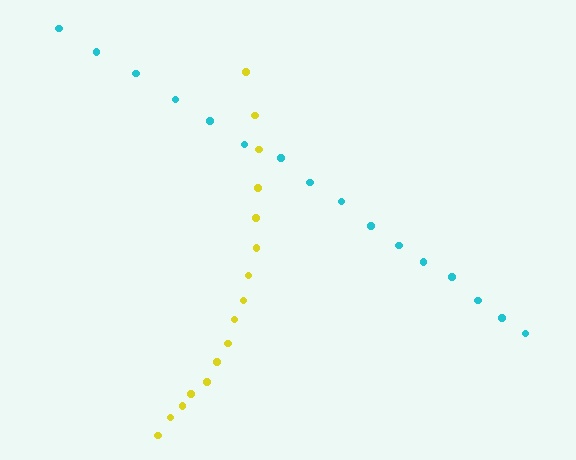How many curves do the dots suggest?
There are 2 distinct paths.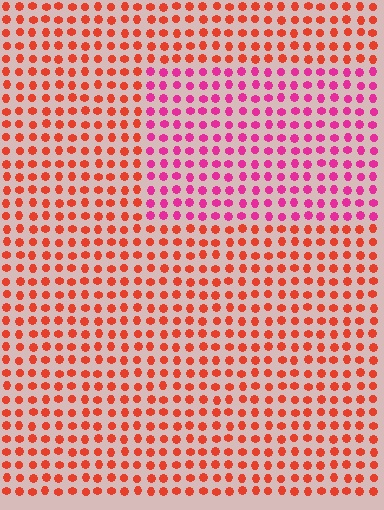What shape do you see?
I see a rectangle.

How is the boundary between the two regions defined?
The boundary is defined purely by a slight shift in hue (about 43 degrees). Spacing, size, and orientation are identical on both sides.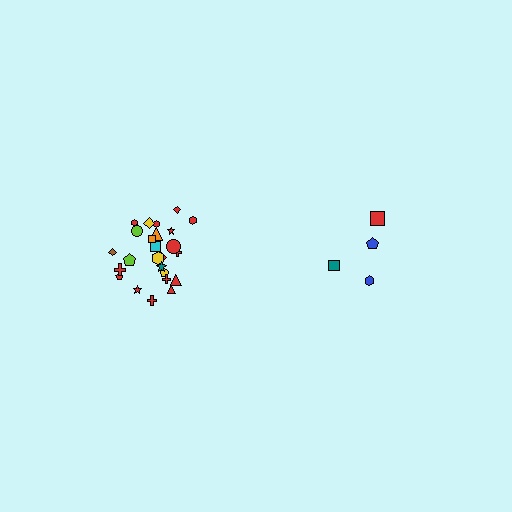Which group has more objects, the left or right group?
The left group.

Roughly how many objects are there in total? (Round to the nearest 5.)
Roughly 30 objects in total.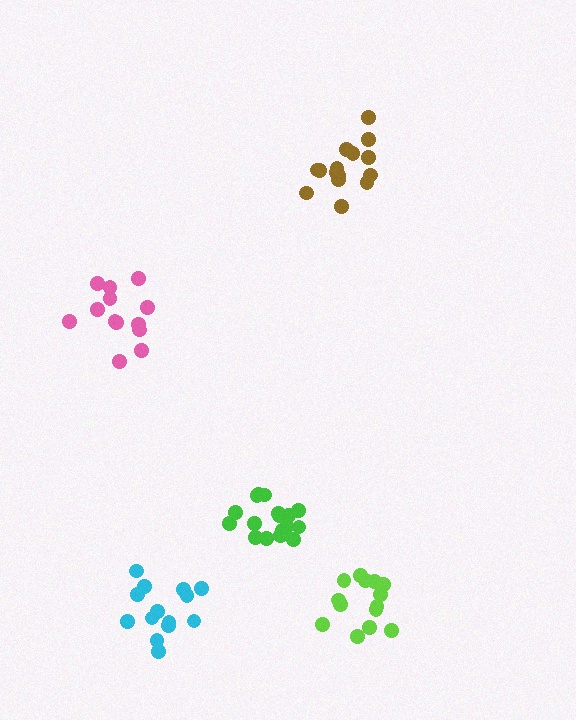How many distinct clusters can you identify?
There are 5 distinct clusters.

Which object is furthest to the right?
The lime cluster is rightmost.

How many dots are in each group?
Group 1: 14 dots, Group 2: 13 dots, Group 3: 14 dots, Group 4: 15 dots, Group 5: 17 dots (73 total).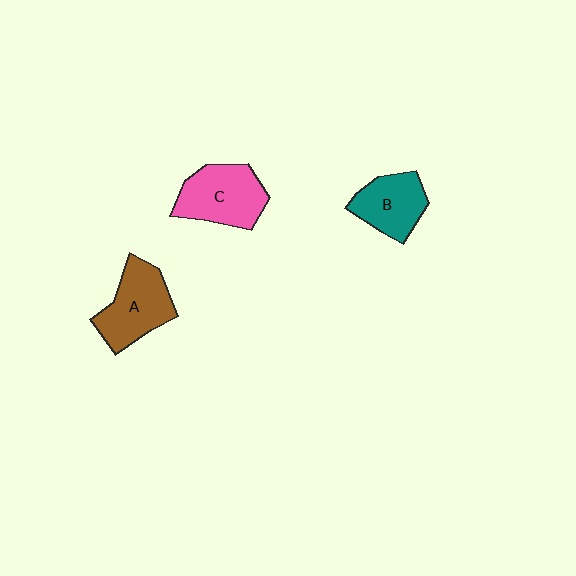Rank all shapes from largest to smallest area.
From largest to smallest: C (pink), A (brown), B (teal).